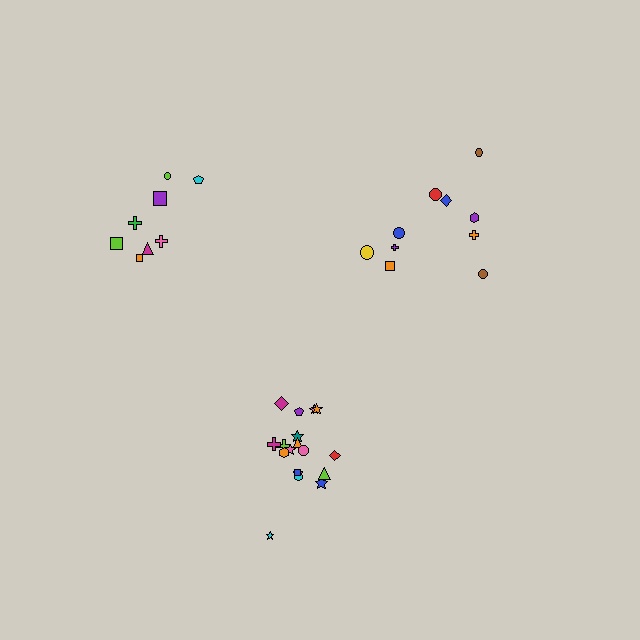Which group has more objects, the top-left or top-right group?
The top-right group.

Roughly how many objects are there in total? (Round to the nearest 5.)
Roughly 35 objects in total.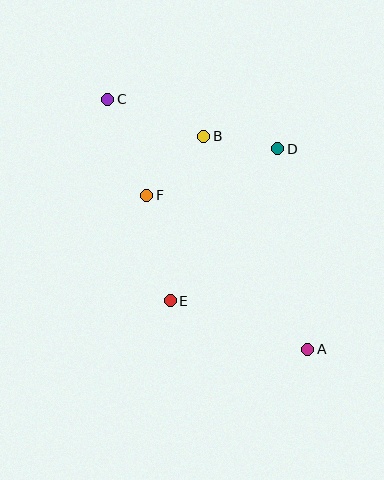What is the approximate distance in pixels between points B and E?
The distance between B and E is approximately 168 pixels.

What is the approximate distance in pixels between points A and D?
The distance between A and D is approximately 203 pixels.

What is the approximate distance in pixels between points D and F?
The distance between D and F is approximately 139 pixels.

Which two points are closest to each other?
Points B and D are closest to each other.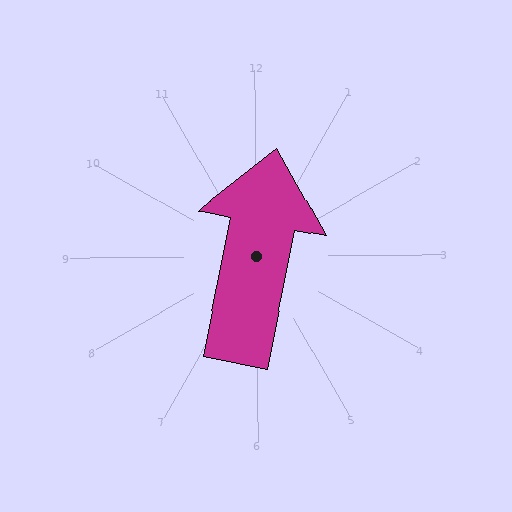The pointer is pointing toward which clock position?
Roughly 12 o'clock.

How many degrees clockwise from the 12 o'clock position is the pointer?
Approximately 11 degrees.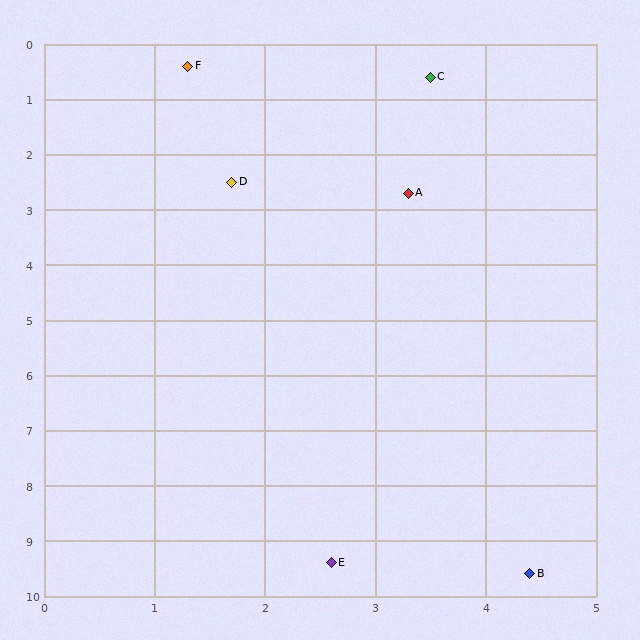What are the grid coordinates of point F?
Point F is at approximately (1.3, 0.4).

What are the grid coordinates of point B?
Point B is at approximately (4.4, 9.6).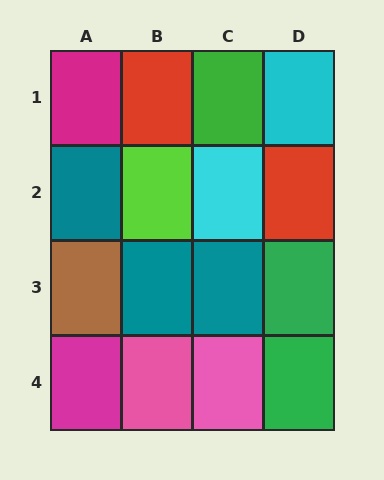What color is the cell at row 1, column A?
Magenta.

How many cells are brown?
1 cell is brown.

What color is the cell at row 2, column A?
Teal.